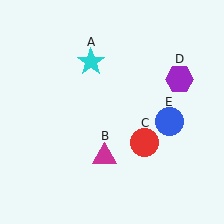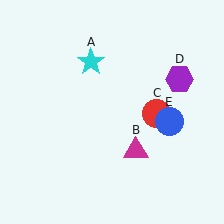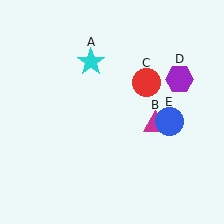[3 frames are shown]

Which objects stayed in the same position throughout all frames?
Cyan star (object A) and purple hexagon (object D) and blue circle (object E) remained stationary.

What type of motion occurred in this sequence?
The magenta triangle (object B), red circle (object C) rotated counterclockwise around the center of the scene.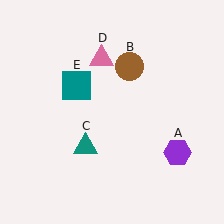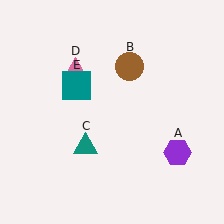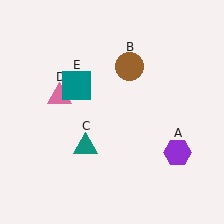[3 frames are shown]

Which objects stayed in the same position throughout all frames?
Purple hexagon (object A) and brown circle (object B) and teal triangle (object C) and teal square (object E) remained stationary.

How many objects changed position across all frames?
1 object changed position: pink triangle (object D).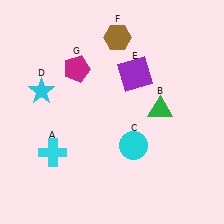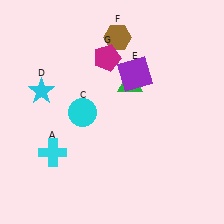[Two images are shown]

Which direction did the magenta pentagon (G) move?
The magenta pentagon (G) moved right.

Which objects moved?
The objects that moved are: the green triangle (B), the cyan circle (C), the magenta pentagon (G).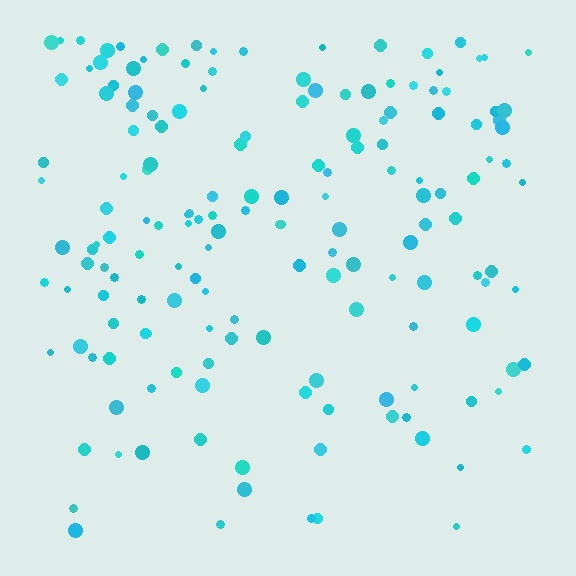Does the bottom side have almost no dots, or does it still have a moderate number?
Still a moderate number, just noticeably fewer than the top.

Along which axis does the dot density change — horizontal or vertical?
Vertical.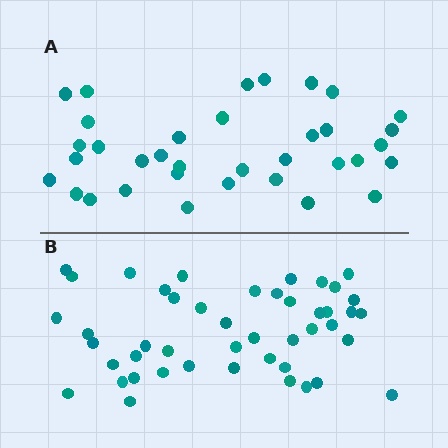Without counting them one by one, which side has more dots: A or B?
Region B (the bottom region) has more dots.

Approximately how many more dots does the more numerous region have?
Region B has roughly 12 or so more dots than region A.